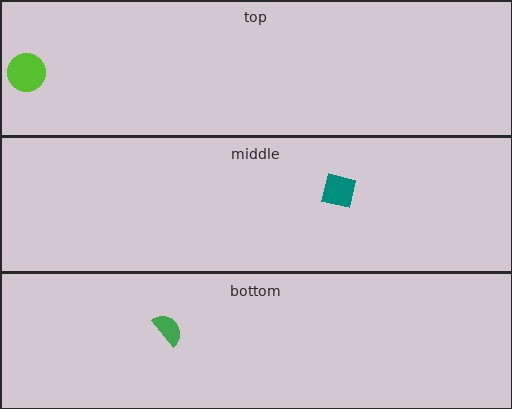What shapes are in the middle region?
The teal square.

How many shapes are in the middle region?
1.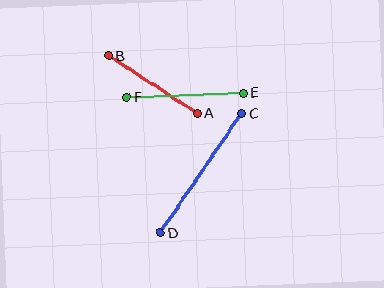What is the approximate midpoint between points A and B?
The midpoint is at approximately (153, 85) pixels.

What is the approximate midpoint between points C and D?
The midpoint is at approximately (201, 173) pixels.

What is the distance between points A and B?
The distance is approximately 105 pixels.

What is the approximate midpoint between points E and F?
The midpoint is at approximately (185, 95) pixels.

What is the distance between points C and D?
The distance is approximately 145 pixels.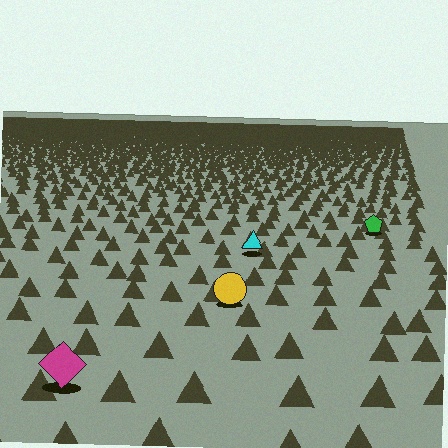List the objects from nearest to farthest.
From nearest to farthest: the magenta diamond, the yellow circle, the cyan triangle, the green pentagon.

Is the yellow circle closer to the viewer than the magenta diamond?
No. The magenta diamond is closer — you can tell from the texture gradient: the ground texture is coarser near it.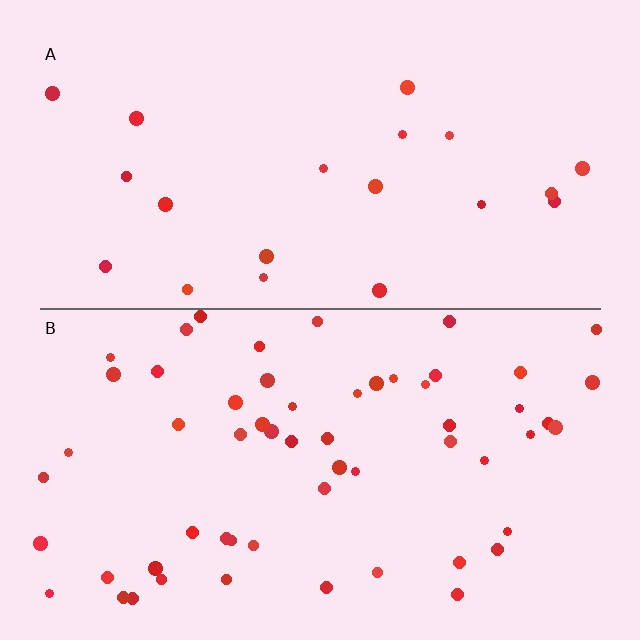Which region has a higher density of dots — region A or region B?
B (the bottom).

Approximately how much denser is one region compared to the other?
Approximately 2.8× — region B over region A.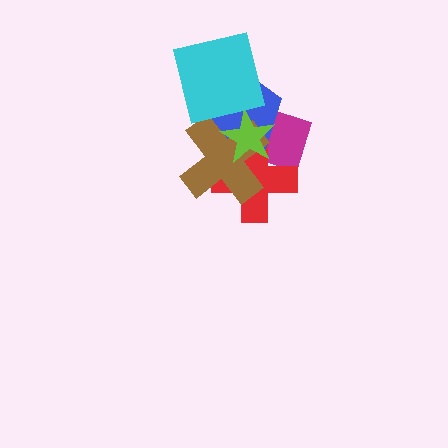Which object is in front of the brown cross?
The lime star is in front of the brown cross.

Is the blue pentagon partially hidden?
Yes, it is partially covered by another shape.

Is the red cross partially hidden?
Yes, it is partially covered by another shape.